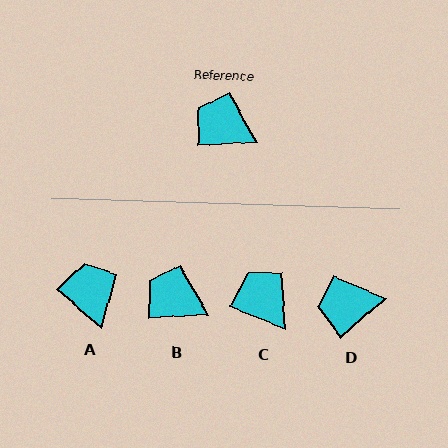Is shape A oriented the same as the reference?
No, it is off by about 45 degrees.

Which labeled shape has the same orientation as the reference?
B.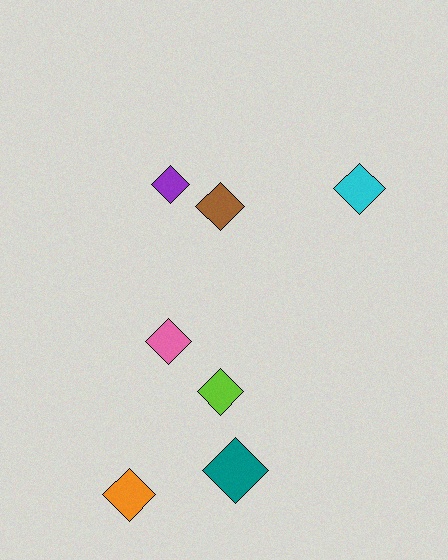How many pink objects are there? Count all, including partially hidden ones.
There is 1 pink object.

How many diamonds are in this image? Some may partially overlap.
There are 7 diamonds.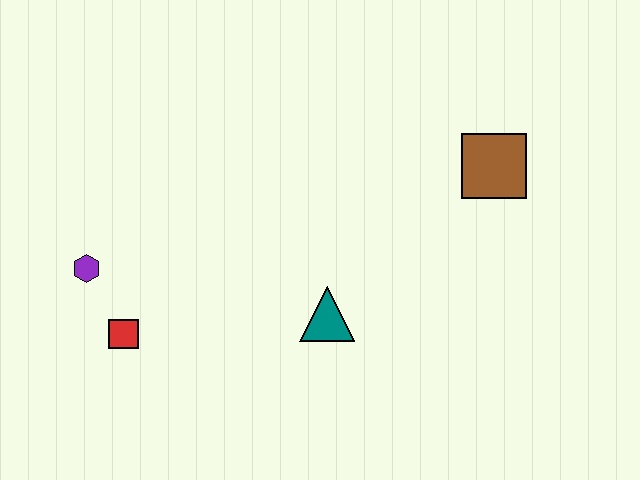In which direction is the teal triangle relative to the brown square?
The teal triangle is to the left of the brown square.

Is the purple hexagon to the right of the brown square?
No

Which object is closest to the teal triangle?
The red square is closest to the teal triangle.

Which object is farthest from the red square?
The brown square is farthest from the red square.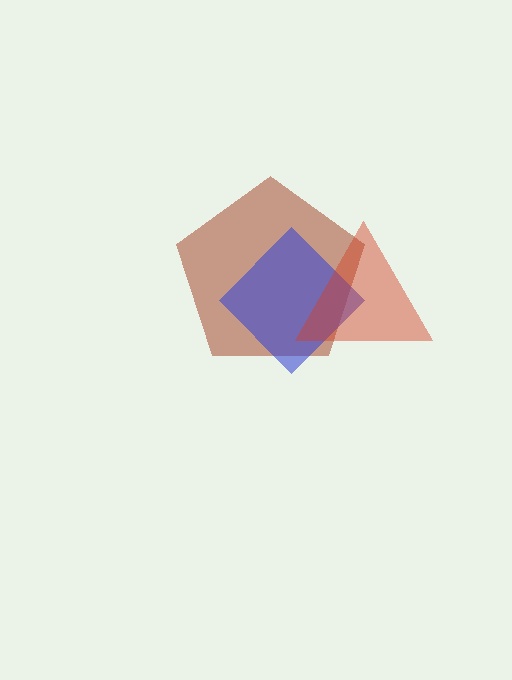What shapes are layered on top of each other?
The layered shapes are: a brown pentagon, a blue diamond, a red triangle.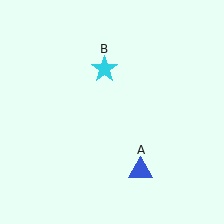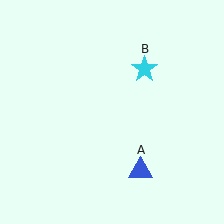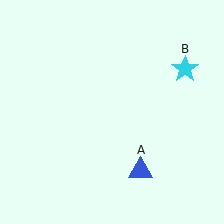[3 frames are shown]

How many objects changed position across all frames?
1 object changed position: cyan star (object B).